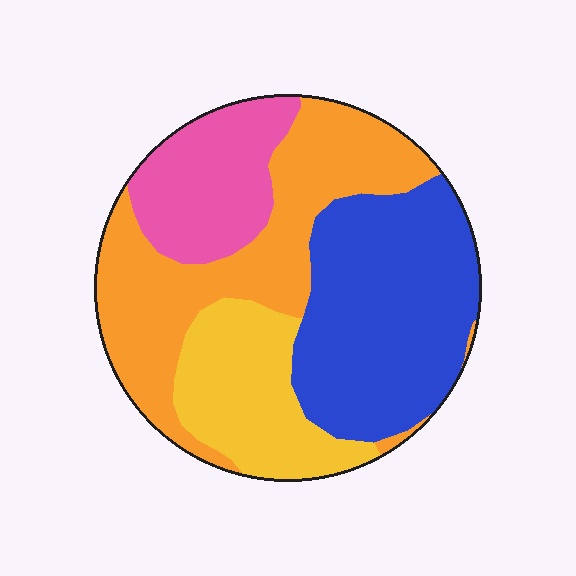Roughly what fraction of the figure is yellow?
Yellow covers 18% of the figure.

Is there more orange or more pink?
Orange.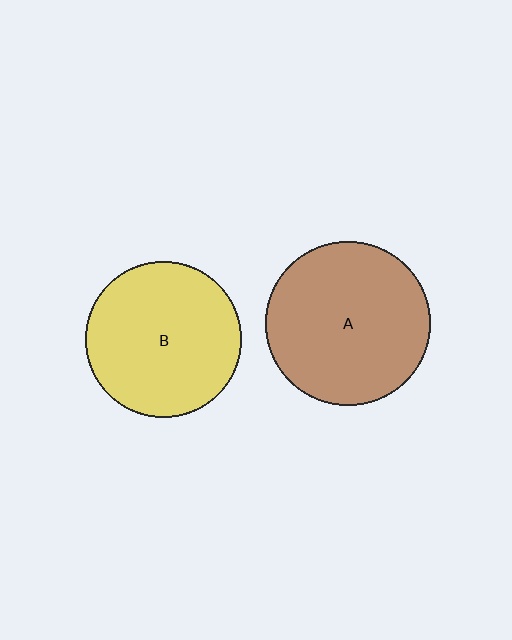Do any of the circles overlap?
No, none of the circles overlap.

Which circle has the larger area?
Circle A (brown).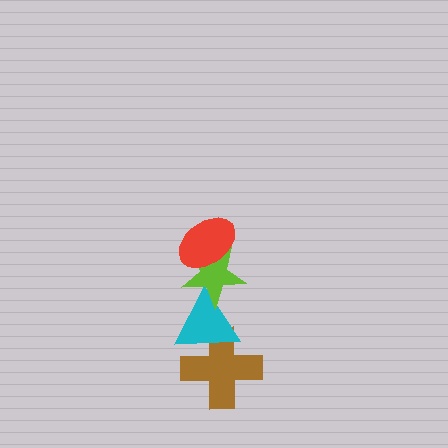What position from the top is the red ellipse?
The red ellipse is 1st from the top.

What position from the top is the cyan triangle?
The cyan triangle is 3rd from the top.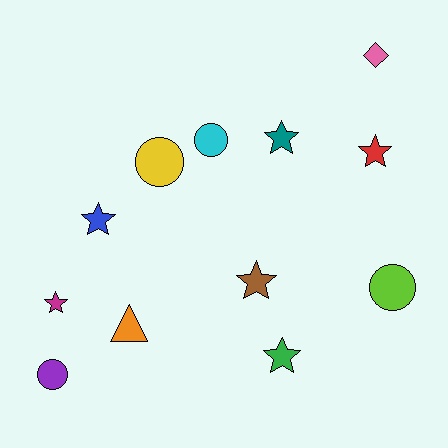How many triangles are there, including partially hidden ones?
There is 1 triangle.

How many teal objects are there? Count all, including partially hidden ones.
There is 1 teal object.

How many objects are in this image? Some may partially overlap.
There are 12 objects.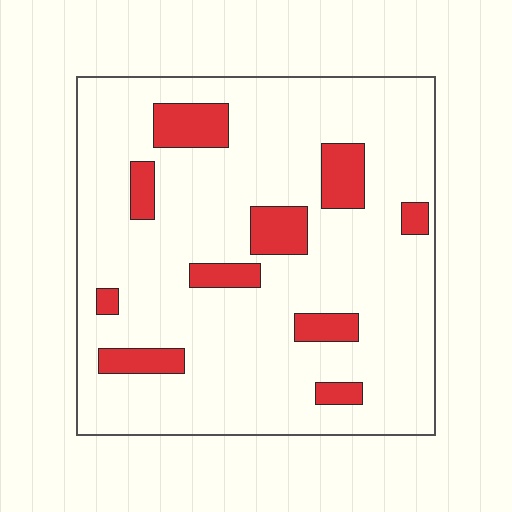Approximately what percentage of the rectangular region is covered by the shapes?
Approximately 15%.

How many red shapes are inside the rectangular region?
10.